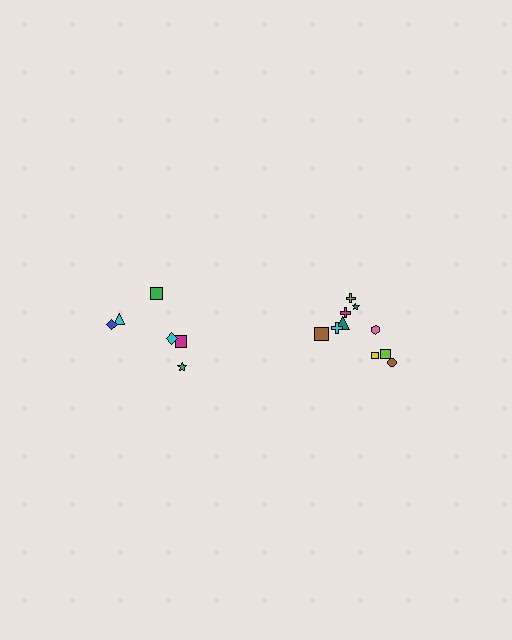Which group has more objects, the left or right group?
The right group.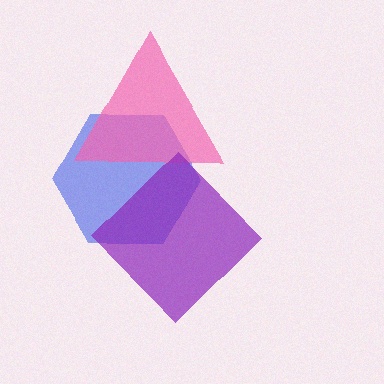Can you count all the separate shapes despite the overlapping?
Yes, there are 3 separate shapes.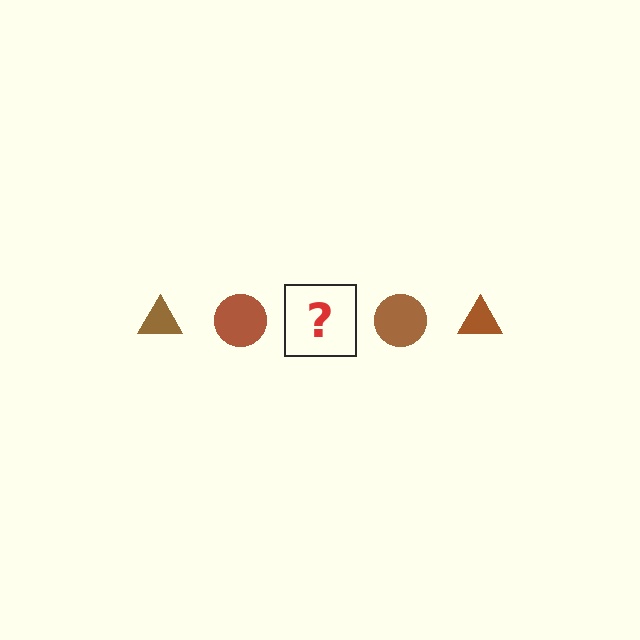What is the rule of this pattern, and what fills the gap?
The rule is that the pattern cycles through triangle, circle shapes in brown. The gap should be filled with a brown triangle.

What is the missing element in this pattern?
The missing element is a brown triangle.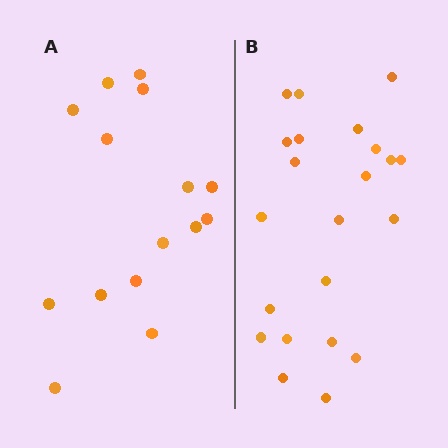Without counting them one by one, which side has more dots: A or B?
Region B (the right region) has more dots.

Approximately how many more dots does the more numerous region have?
Region B has roughly 8 or so more dots than region A.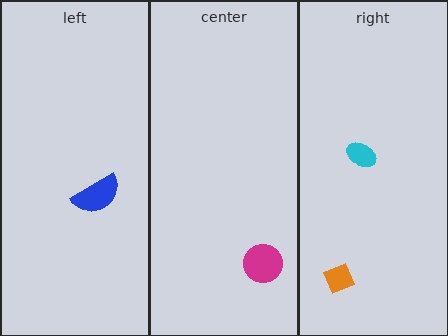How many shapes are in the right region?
2.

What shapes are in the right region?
The cyan ellipse, the orange diamond.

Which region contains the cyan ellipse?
The right region.